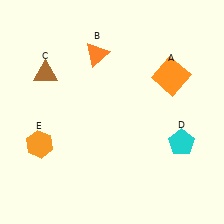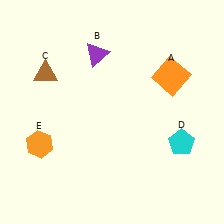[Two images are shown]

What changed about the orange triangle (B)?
In Image 1, B is orange. In Image 2, it changed to purple.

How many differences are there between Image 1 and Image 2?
There is 1 difference between the two images.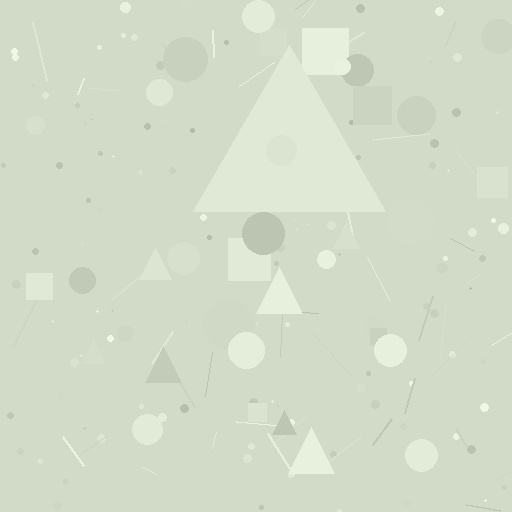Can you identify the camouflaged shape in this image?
The camouflaged shape is a triangle.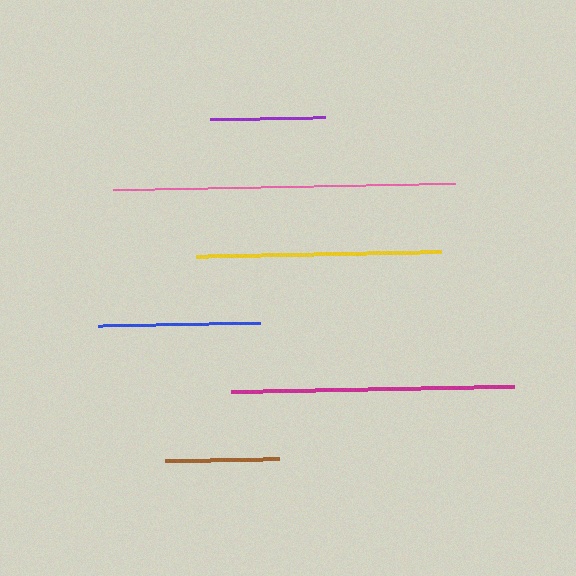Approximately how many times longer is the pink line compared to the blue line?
The pink line is approximately 2.1 times the length of the blue line.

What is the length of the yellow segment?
The yellow segment is approximately 245 pixels long.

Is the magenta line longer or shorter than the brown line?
The magenta line is longer than the brown line.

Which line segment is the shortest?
The brown line is the shortest at approximately 114 pixels.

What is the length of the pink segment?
The pink segment is approximately 342 pixels long.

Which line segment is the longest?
The pink line is the longest at approximately 342 pixels.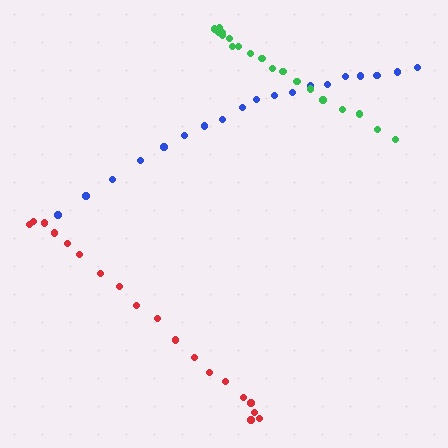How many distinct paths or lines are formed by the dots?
There are 3 distinct paths.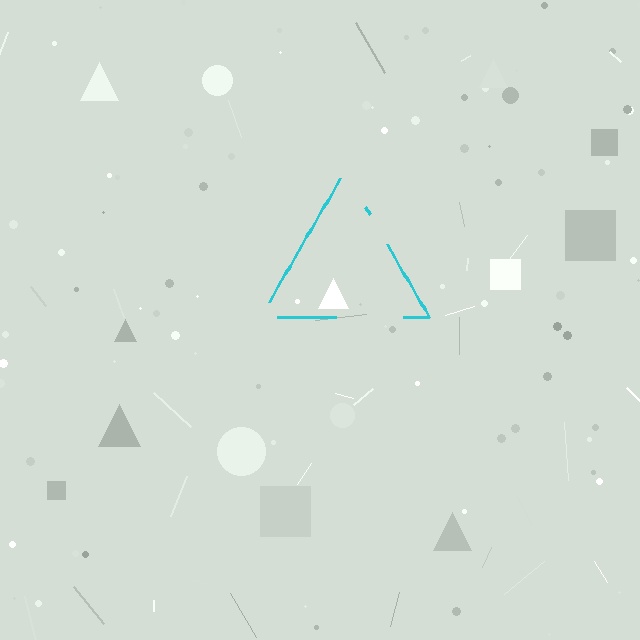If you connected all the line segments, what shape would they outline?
They would outline a triangle.